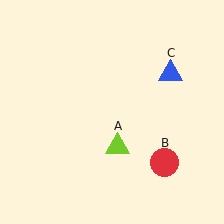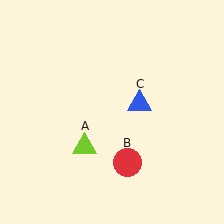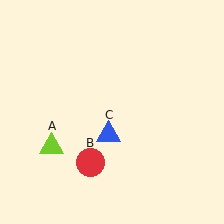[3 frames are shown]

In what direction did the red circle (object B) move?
The red circle (object B) moved left.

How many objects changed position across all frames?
3 objects changed position: lime triangle (object A), red circle (object B), blue triangle (object C).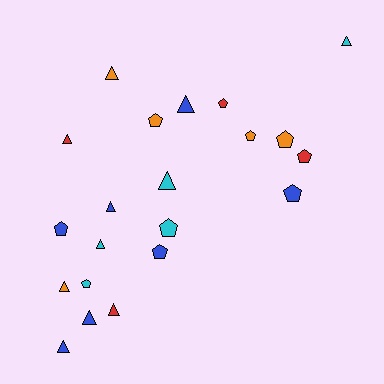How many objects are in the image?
There are 21 objects.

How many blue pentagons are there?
There are 3 blue pentagons.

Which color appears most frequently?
Blue, with 7 objects.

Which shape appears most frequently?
Triangle, with 11 objects.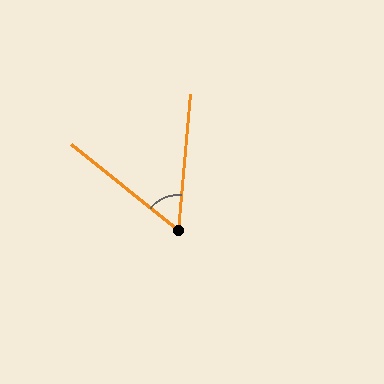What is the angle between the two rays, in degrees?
Approximately 56 degrees.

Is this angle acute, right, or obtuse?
It is acute.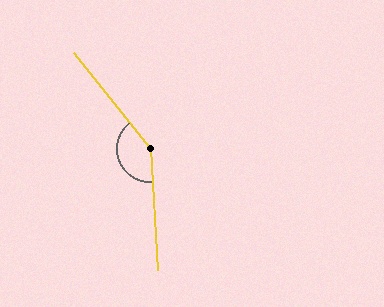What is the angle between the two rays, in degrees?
Approximately 145 degrees.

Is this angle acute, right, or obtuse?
It is obtuse.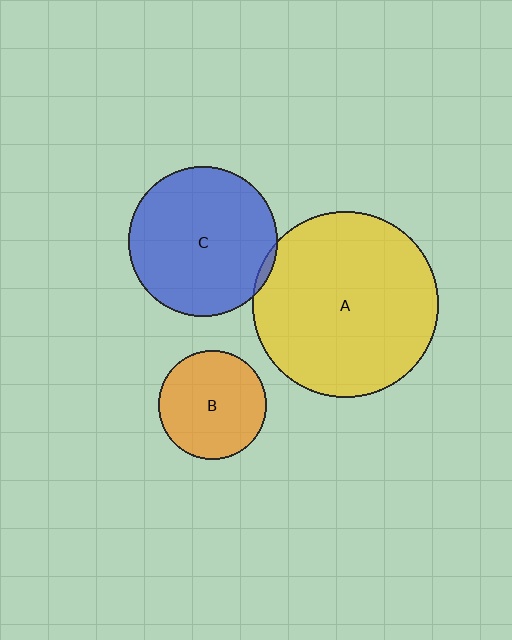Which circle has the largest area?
Circle A (yellow).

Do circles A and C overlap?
Yes.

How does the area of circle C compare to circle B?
Approximately 1.9 times.